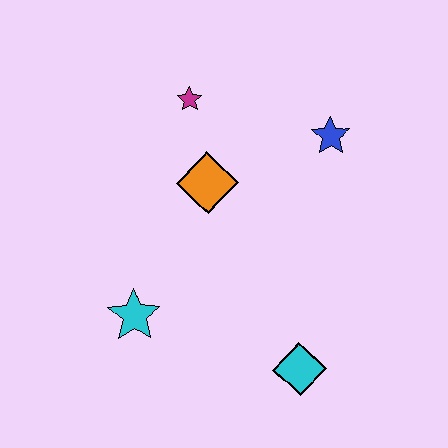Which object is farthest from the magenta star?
The cyan diamond is farthest from the magenta star.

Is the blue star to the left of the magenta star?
No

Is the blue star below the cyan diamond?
No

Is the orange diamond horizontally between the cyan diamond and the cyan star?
Yes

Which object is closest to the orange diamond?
The magenta star is closest to the orange diamond.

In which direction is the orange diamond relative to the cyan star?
The orange diamond is above the cyan star.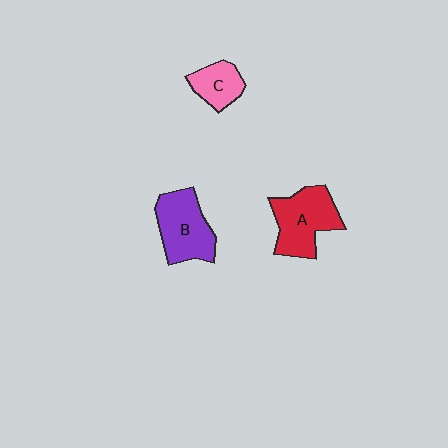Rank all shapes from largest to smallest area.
From largest to smallest: A (red), B (purple), C (pink).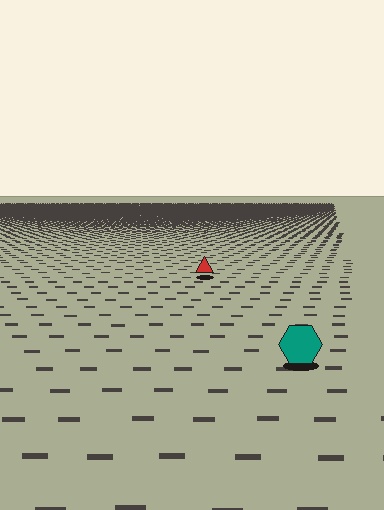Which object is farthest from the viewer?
The red triangle is farthest from the viewer. It appears smaller and the ground texture around it is denser.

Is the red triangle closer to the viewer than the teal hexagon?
No. The teal hexagon is closer — you can tell from the texture gradient: the ground texture is coarser near it.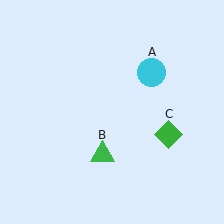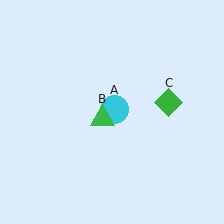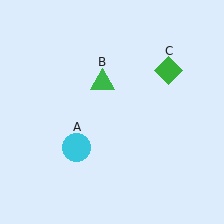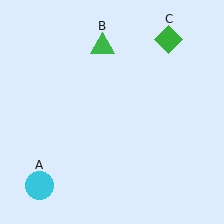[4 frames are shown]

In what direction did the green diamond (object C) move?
The green diamond (object C) moved up.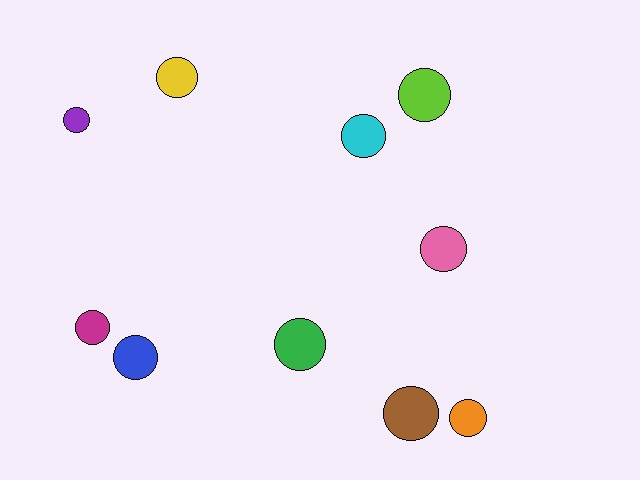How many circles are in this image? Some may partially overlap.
There are 10 circles.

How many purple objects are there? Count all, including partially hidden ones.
There is 1 purple object.